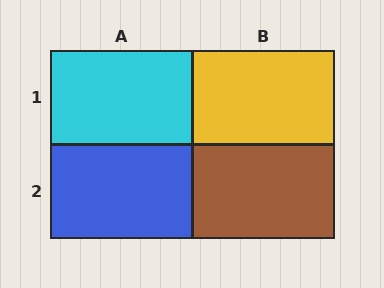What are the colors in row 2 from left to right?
Blue, brown.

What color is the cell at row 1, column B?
Yellow.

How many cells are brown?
1 cell is brown.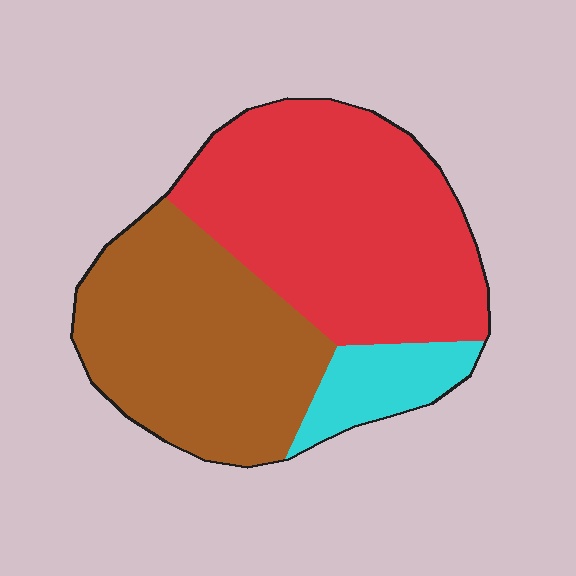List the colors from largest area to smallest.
From largest to smallest: red, brown, cyan.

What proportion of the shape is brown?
Brown covers roughly 40% of the shape.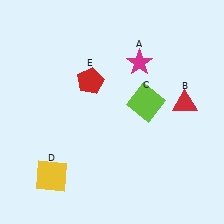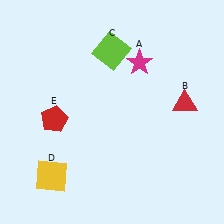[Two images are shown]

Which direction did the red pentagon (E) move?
The red pentagon (E) moved down.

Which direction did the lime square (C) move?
The lime square (C) moved up.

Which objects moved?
The objects that moved are: the lime square (C), the red pentagon (E).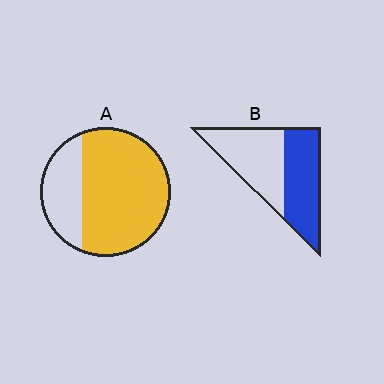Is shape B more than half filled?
Roughly half.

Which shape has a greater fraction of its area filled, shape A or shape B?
Shape A.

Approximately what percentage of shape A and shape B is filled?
A is approximately 70% and B is approximately 50%.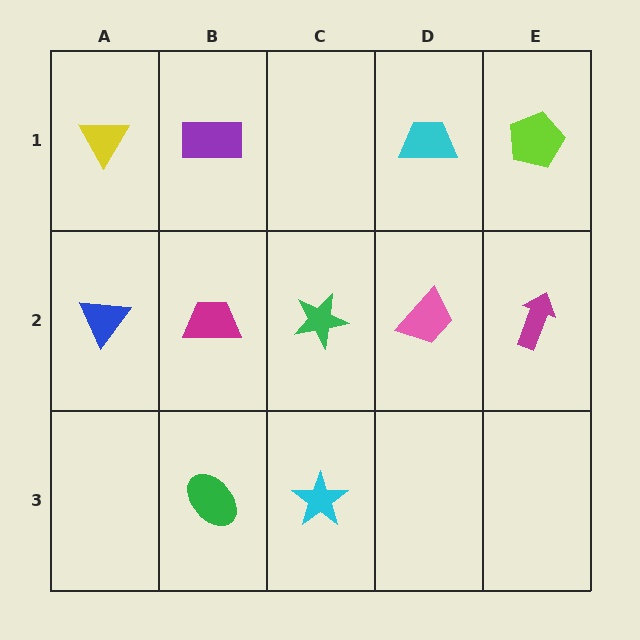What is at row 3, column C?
A cyan star.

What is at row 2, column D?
A pink trapezoid.